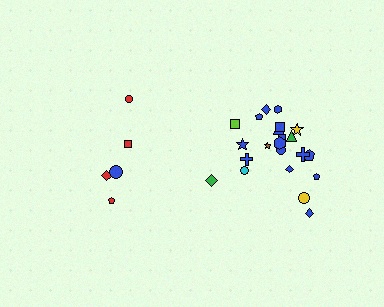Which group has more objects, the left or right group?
The right group.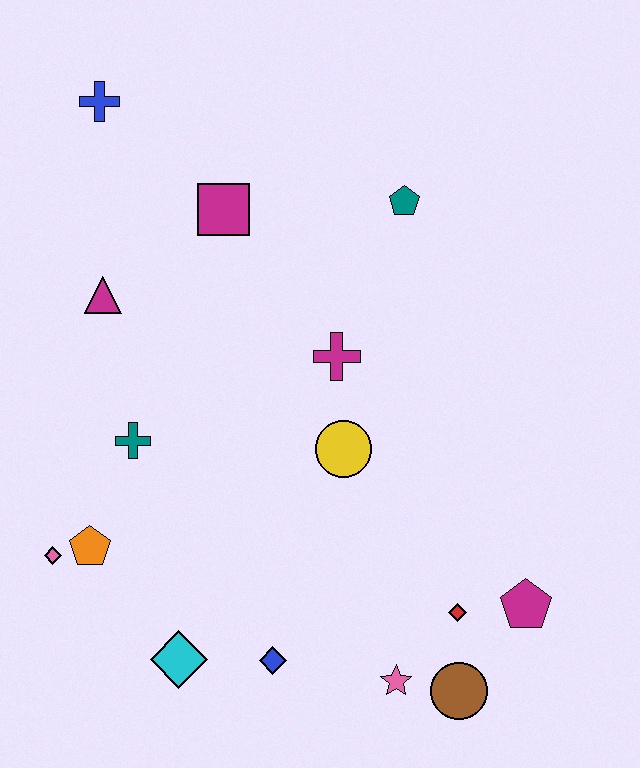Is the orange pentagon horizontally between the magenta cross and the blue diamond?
No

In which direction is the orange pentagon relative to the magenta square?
The orange pentagon is below the magenta square.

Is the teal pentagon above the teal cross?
Yes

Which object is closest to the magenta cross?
The yellow circle is closest to the magenta cross.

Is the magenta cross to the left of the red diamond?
Yes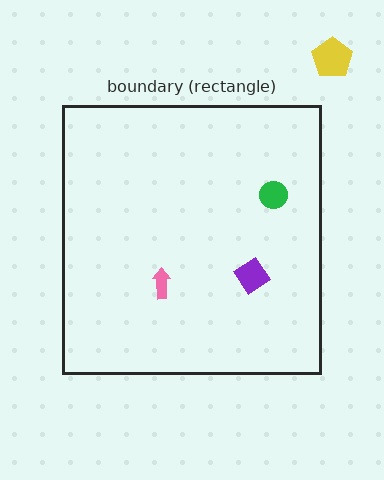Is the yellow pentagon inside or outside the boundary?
Outside.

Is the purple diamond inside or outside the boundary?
Inside.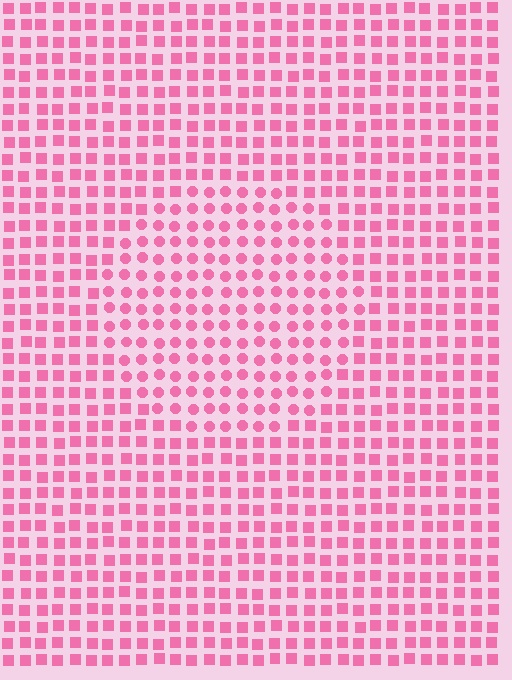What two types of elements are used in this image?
The image uses circles inside the circle region and squares outside it.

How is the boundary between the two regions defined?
The boundary is defined by a change in element shape: circles inside vs. squares outside. All elements share the same color and spacing.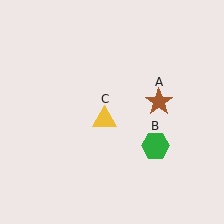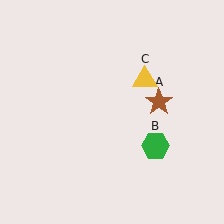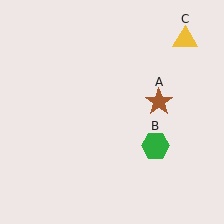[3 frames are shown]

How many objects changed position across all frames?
1 object changed position: yellow triangle (object C).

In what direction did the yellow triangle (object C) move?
The yellow triangle (object C) moved up and to the right.